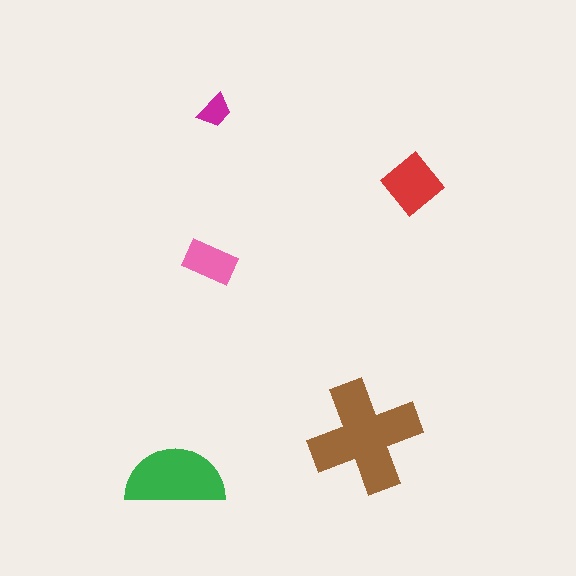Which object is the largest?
The brown cross.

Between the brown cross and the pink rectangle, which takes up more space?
The brown cross.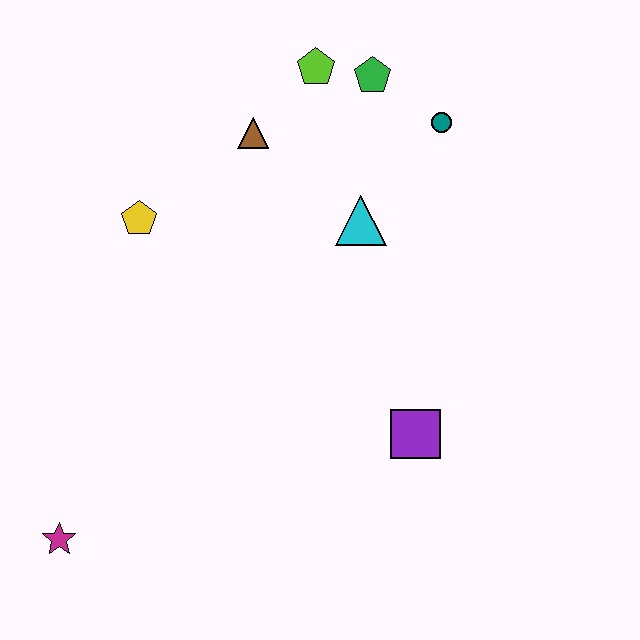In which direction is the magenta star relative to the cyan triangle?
The magenta star is below the cyan triangle.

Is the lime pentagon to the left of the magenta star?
No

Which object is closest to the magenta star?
The yellow pentagon is closest to the magenta star.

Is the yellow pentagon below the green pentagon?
Yes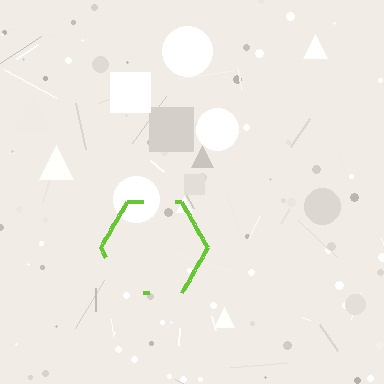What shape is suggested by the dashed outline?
The dashed outline suggests a hexagon.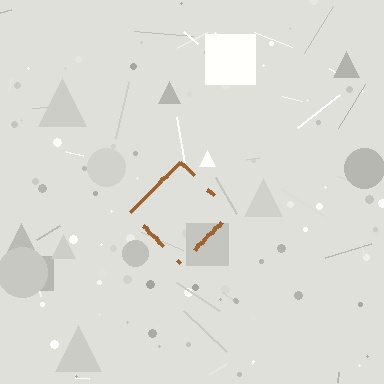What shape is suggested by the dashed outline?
The dashed outline suggests a diamond.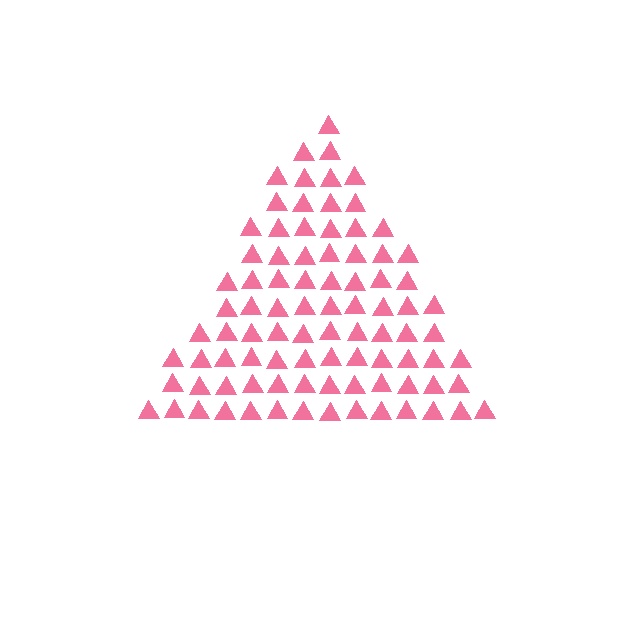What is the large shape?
The large shape is a triangle.